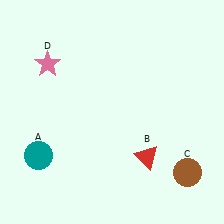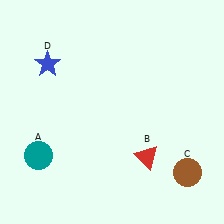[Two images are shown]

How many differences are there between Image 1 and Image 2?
There is 1 difference between the two images.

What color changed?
The star (D) changed from pink in Image 1 to blue in Image 2.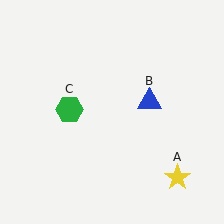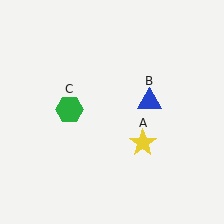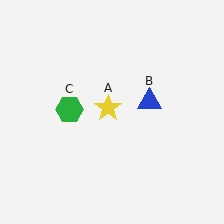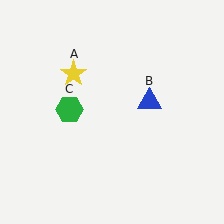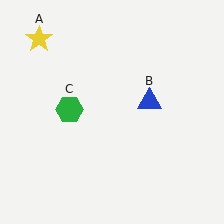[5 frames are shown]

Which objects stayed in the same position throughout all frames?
Blue triangle (object B) and green hexagon (object C) remained stationary.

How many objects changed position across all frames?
1 object changed position: yellow star (object A).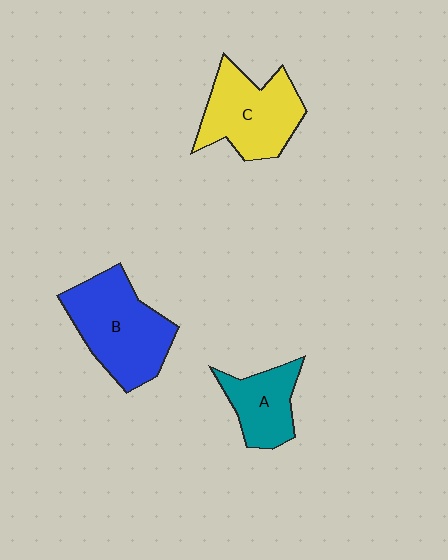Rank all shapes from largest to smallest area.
From largest to smallest: B (blue), C (yellow), A (teal).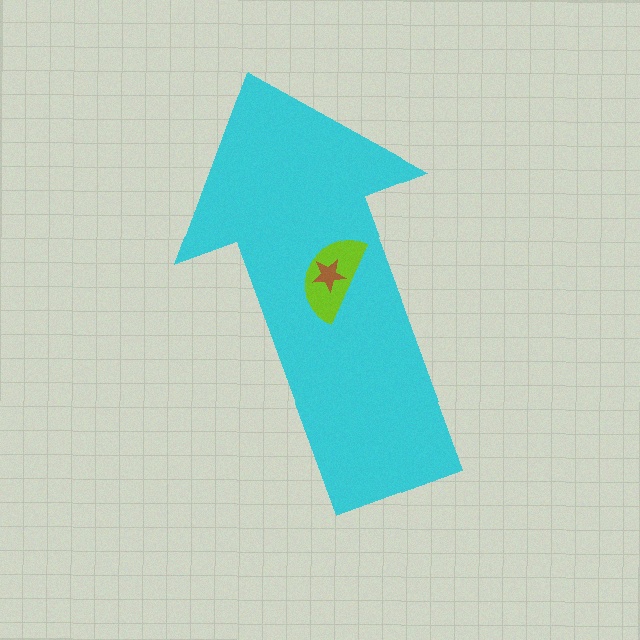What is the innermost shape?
The brown star.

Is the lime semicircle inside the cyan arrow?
Yes.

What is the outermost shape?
The cyan arrow.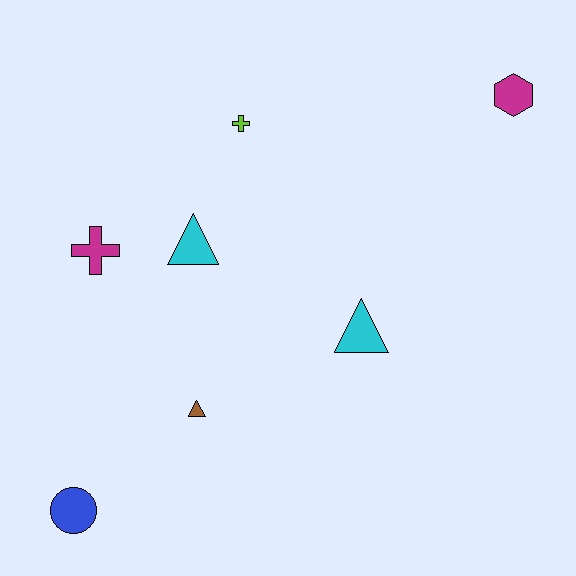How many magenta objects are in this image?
There are 2 magenta objects.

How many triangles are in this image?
There are 3 triangles.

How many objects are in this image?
There are 7 objects.